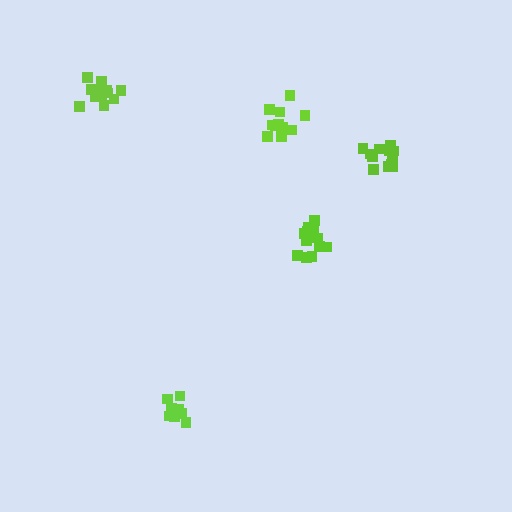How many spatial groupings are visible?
There are 5 spatial groupings.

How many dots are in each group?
Group 1: 13 dots, Group 2: 13 dots, Group 3: 9 dots, Group 4: 11 dots, Group 5: 12 dots (58 total).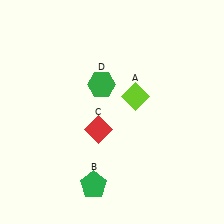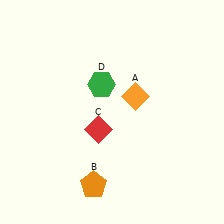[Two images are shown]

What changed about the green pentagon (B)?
In Image 1, B is green. In Image 2, it changed to orange.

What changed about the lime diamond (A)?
In Image 1, A is lime. In Image 2, it changed to orange.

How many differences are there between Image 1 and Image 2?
There are 2 differences between the two images.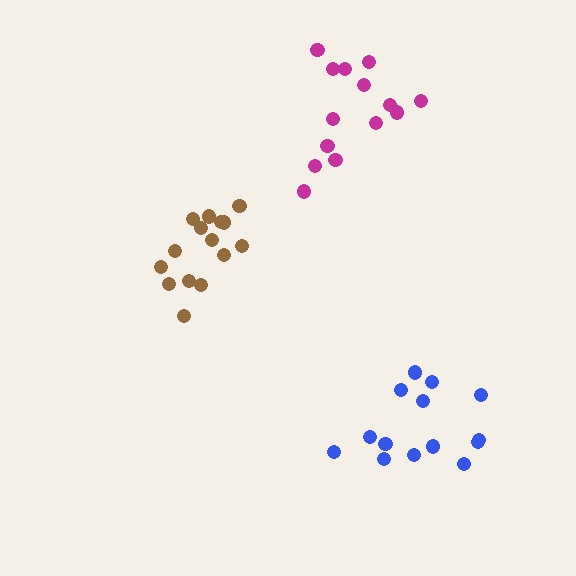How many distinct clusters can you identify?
There are 3 distinct clusters.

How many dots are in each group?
Group 1: 14 dots, Group 2: 15 dots, Group 3: 14 dots (43 total).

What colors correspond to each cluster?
The clusters are colored: magenta, brown, blue.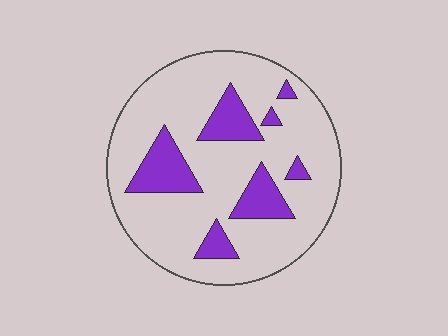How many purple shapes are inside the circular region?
7.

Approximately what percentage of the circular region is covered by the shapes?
Approximately 20%.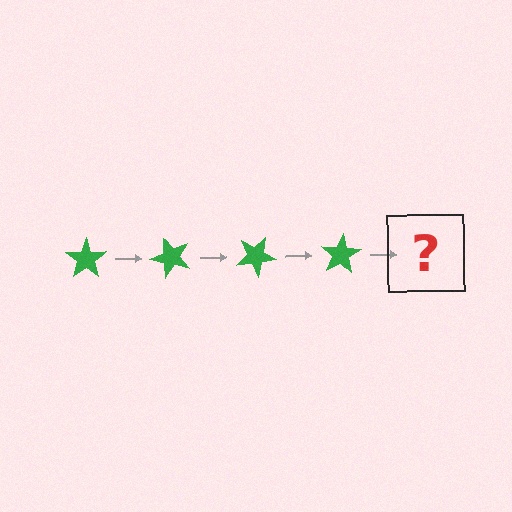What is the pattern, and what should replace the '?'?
The pattern is that the star rotates 50 degrees each step. The '?' should be a green star rotated 200 degrees.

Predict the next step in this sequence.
The next step is a green star rotated 200 degrees.